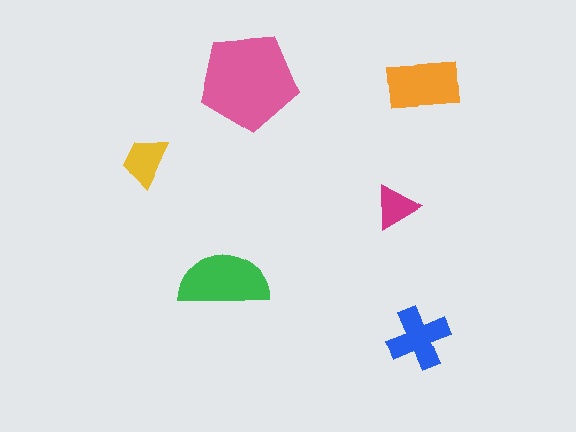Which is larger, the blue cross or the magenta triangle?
The blue cross.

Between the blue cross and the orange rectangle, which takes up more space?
The orange rectangle.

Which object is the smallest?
The magenta triangle.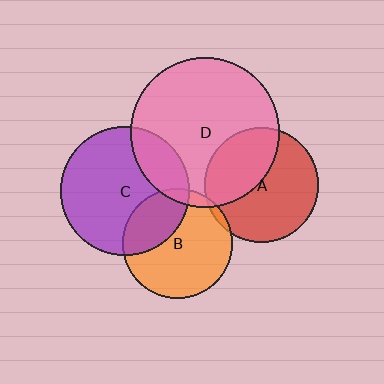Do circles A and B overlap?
Yes.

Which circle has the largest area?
Circle D (pink).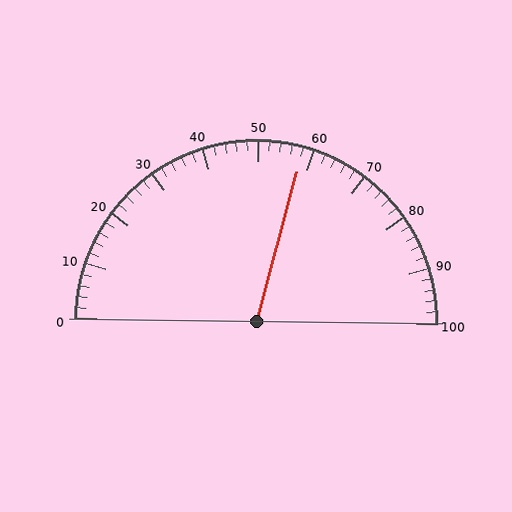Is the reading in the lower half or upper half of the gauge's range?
The reading is in the upper half of the range (0 to 100).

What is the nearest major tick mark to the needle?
The nearest major tick mark is 60.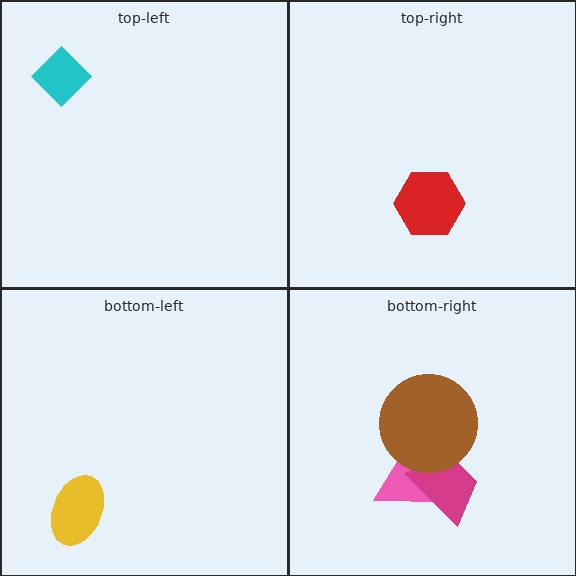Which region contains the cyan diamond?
The top-left region.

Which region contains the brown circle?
The bottom-right region.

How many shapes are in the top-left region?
1.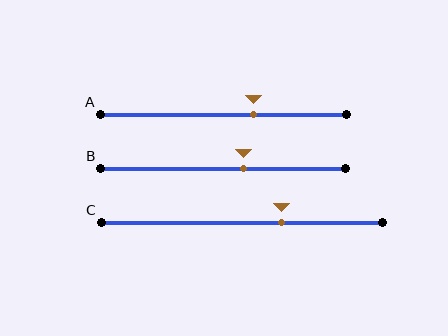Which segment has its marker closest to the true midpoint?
Segment B has its marker closest to the true midpoint.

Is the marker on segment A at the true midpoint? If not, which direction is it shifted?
No, the marker on segment A is shifted to the right by about 12% of the segment length.